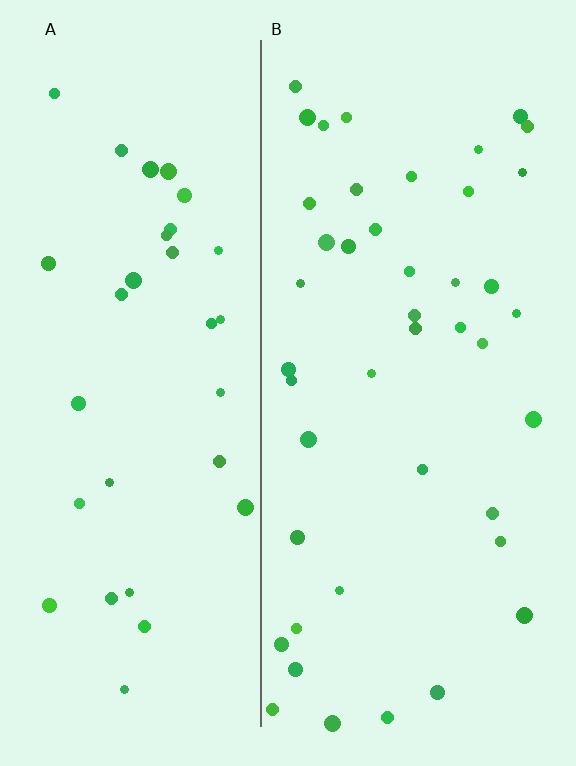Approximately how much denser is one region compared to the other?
Approximately 1.3× — region B over region A.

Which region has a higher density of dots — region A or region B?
B (the right).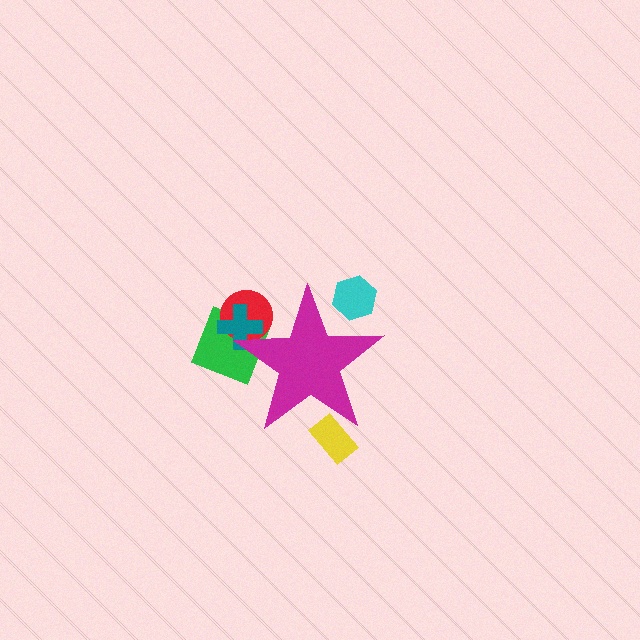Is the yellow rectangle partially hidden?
Yes, the yellow rectangle is partially hidden behind the magenta star.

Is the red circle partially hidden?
Yes, the red circle is partially hidden behind the magenta star.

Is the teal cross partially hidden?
Yes, the teal cross is partially hidden behind the magenta star.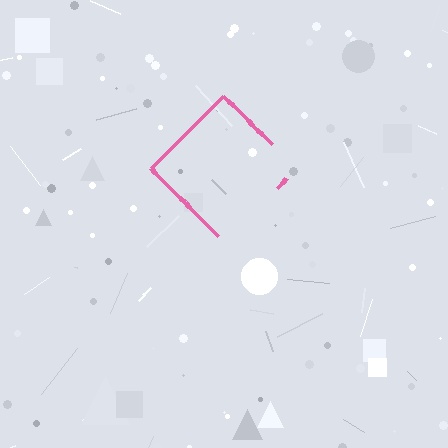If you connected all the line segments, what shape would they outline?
They would outline a diamond.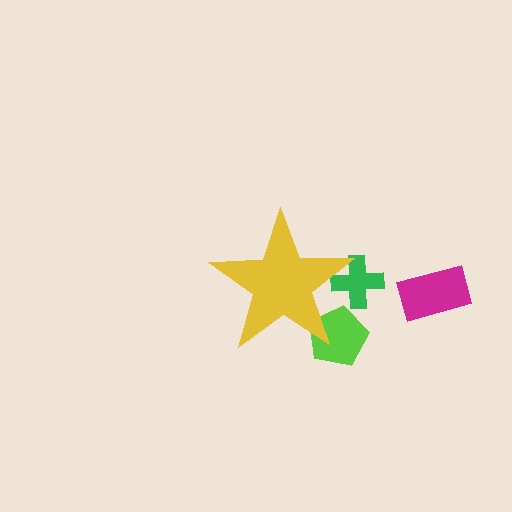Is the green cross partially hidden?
Yes, the green cross is partially hidden behind the yellow star.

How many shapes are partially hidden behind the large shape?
2 shapes are partially hidden.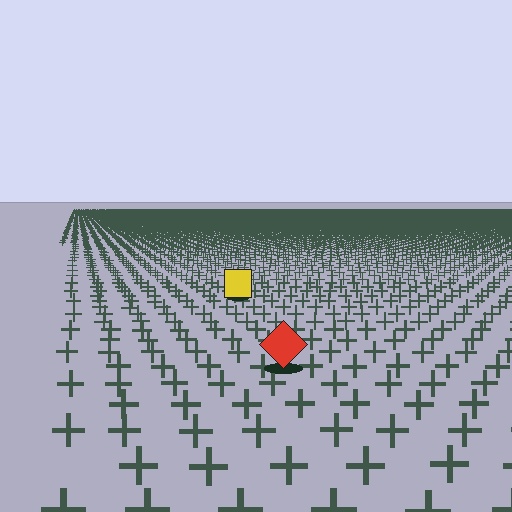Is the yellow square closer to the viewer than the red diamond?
No. The red diamond is closer — you can tell from the texture gradient: the ground texture is coarser near it.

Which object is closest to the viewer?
The red diamond is closest. The texture marks near it are larger and more spread out.